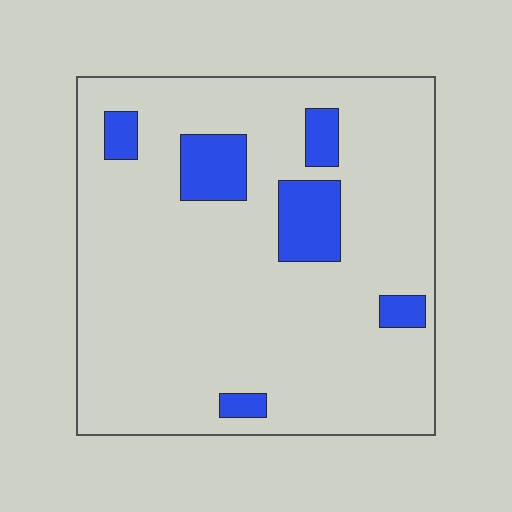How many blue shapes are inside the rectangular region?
6.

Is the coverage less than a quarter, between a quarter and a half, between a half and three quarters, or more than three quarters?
Less than a quarter.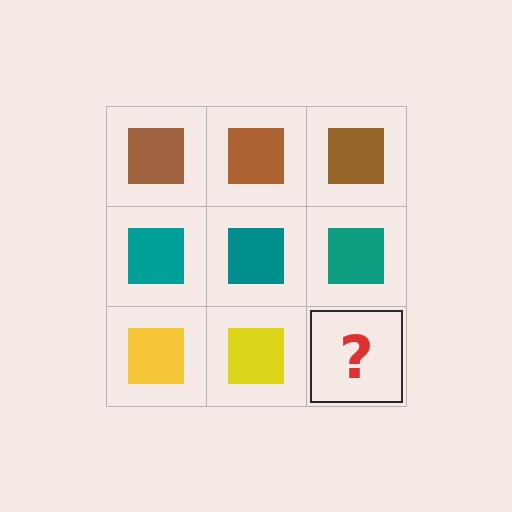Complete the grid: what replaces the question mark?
The question mark should be replaced with a yellow square.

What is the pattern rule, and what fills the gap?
The rule is that each row has a consistent color. The gap should be filled with a yellow square.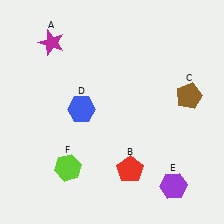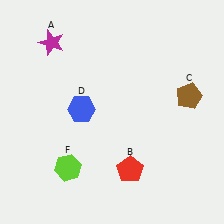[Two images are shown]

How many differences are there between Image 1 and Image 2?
There is 1 difference between the two images.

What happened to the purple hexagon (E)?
The purple hexagon (E) was removed in Image 2. It was in the bottom-right area of Image 1.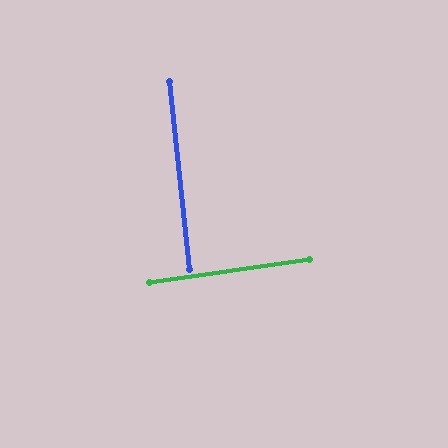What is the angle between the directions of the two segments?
Approximately 88 degrees.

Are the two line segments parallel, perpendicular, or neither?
Perpendicular — they meet at approximately 88°.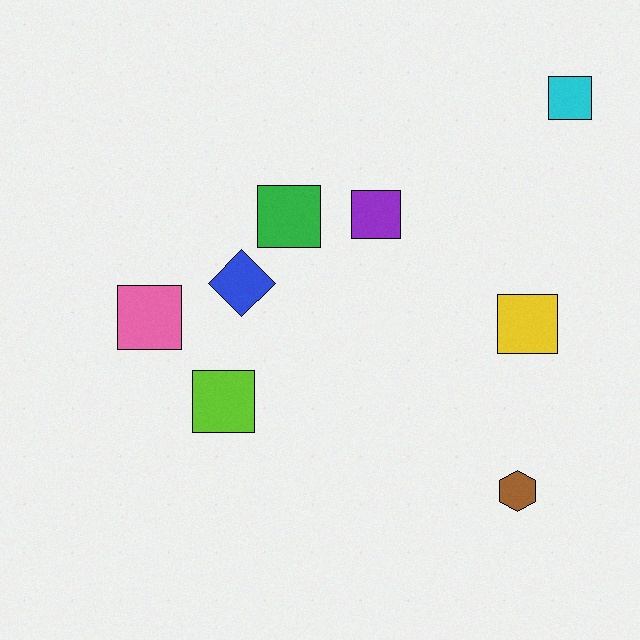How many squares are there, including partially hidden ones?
There are 6 squares.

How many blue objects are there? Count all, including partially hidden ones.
There is 1 blue object.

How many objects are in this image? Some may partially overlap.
There are 8 objects.